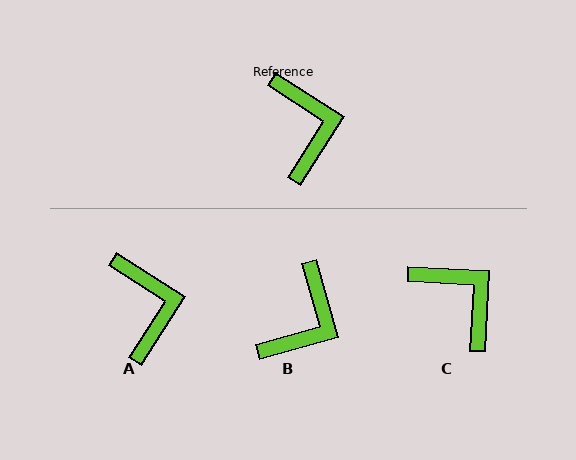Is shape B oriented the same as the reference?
No, it is off by about 42 degrees.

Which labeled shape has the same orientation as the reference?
A.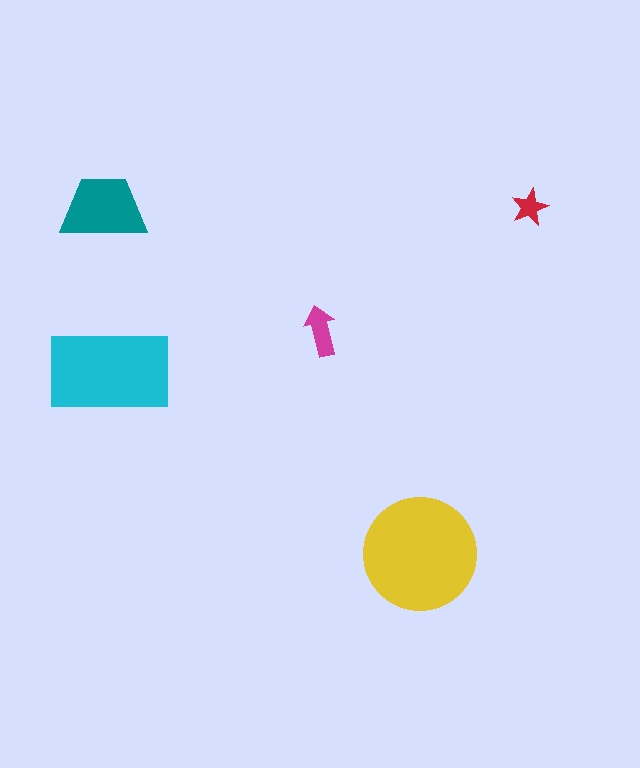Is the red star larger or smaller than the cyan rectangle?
Smaller.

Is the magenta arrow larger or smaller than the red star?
Larger.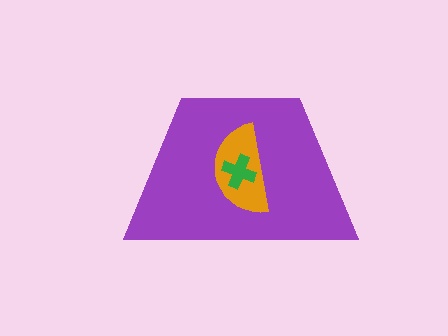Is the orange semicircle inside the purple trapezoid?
Yes.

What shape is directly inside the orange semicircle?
The green cross.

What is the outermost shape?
The purple trapezoid.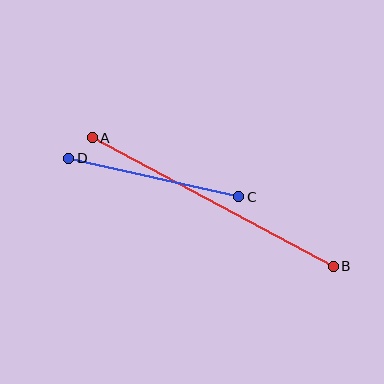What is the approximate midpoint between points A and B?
The midpoint is at approximately (213, 202) pixels.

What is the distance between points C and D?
The distance is approximately 175 pixels.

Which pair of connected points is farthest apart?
Points A and B are farthest apart.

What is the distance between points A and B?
The distance is approximately 273 pixels.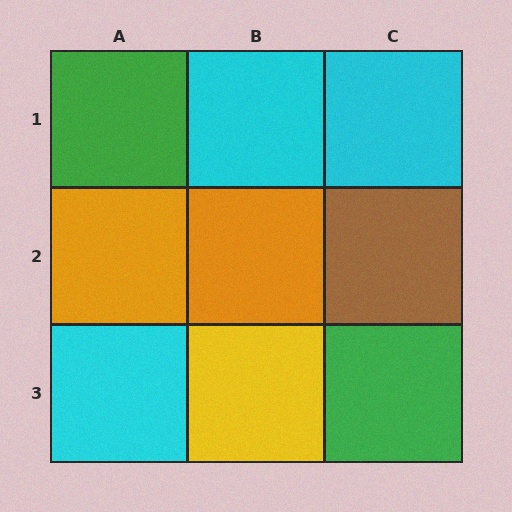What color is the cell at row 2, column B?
Orange.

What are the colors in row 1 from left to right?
Green, cyan, cyan.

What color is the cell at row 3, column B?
Yellow.